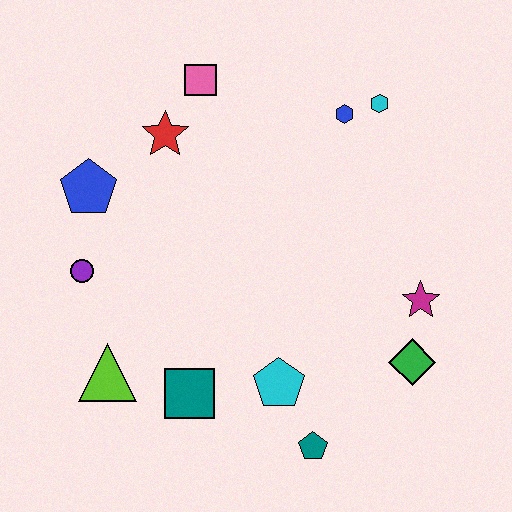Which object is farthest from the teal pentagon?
The pink square is farthest from the teal pentagon.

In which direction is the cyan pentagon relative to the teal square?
The cyan pentagon is to the right of the teal square.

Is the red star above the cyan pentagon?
Yes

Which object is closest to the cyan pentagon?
The teal pentagon is closest to the cyan pentagon.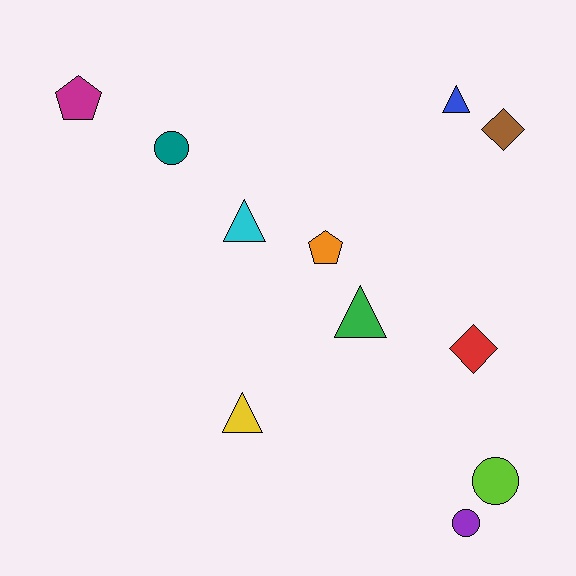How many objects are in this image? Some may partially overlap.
There are 11 objects.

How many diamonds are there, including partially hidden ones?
There are 2 diamonds.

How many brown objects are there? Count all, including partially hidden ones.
There is 1 brown object.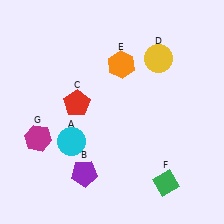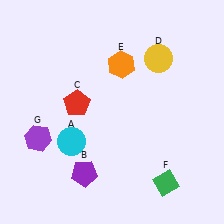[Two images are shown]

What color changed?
The hexagon (G) changed from magenta in Image 1 to purple in Image 2.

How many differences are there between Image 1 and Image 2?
There is 1 difference between the two images.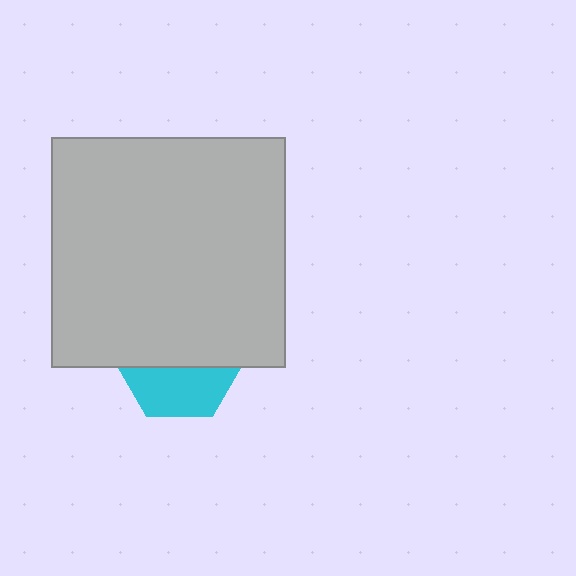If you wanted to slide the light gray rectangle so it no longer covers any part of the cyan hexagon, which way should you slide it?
Slide it up — that is the most direct way to separate the two shapes.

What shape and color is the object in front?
The object in front is a light gray rectangle.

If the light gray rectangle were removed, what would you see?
You would see the complete cyan hexagon.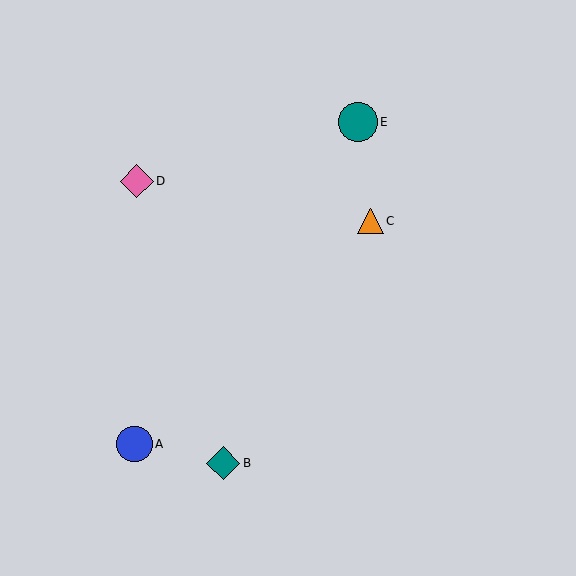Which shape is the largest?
The teal circle (labeled E) is the largest.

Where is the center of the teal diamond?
The center of the teal diamond is at (223, 463).